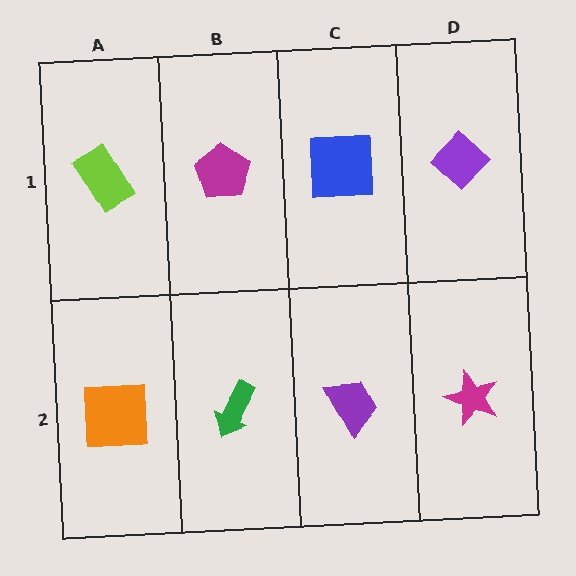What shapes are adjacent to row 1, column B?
A green arrow (row 2, column B), a lime rectangle (row 1, column A), a blue square (row 1, column C).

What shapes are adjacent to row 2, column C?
A blue square (row 1, column C), a green arrow (row 2, column B), a magenta star (row 2, column D).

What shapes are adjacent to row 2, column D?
A purple diamond (row 1, column D), a purple trapezoid (row 2, column C).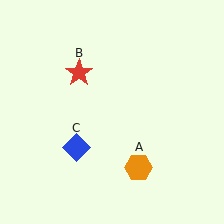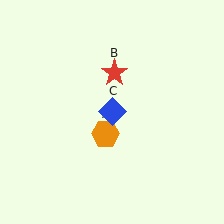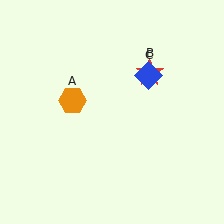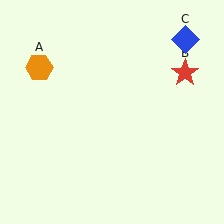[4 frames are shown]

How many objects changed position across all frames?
3 objects changed position: orange hexagon (object A), red star (object B), blue diamond (object C).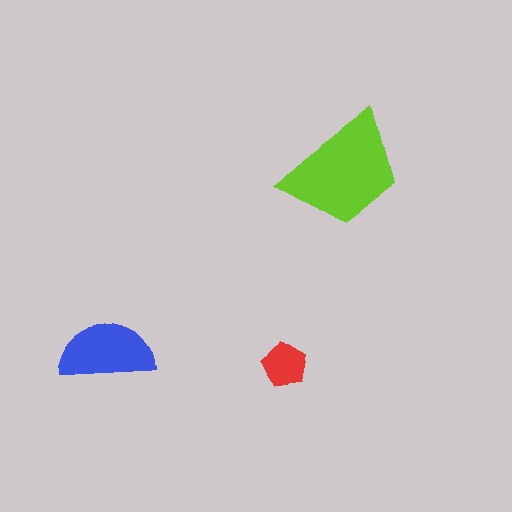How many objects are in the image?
There are 3 objects in the image.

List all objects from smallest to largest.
The red pentagon, the blue semicircle, the lime trapezoid.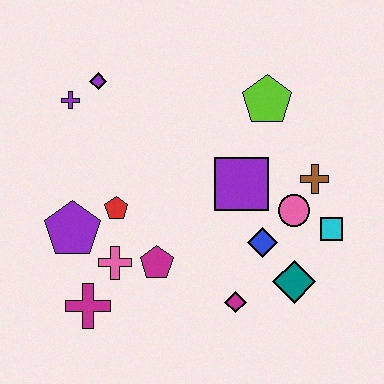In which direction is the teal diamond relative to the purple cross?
The teal diamond is to the right of the purple cross.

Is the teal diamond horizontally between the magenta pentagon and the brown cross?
Yes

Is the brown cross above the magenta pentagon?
Yes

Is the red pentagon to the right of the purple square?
No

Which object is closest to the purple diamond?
The purple cross is closest to the purple diamond.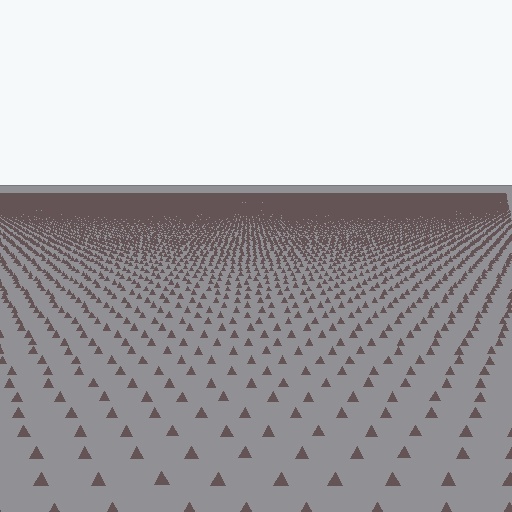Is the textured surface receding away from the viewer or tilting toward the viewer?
The surface is receding away from the viewer. Texture elements get smaller and denser toward the top.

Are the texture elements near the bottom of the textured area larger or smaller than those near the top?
Larger. Near the bottom, elements are closer to the viewer and appear at a bigger on-screen size.